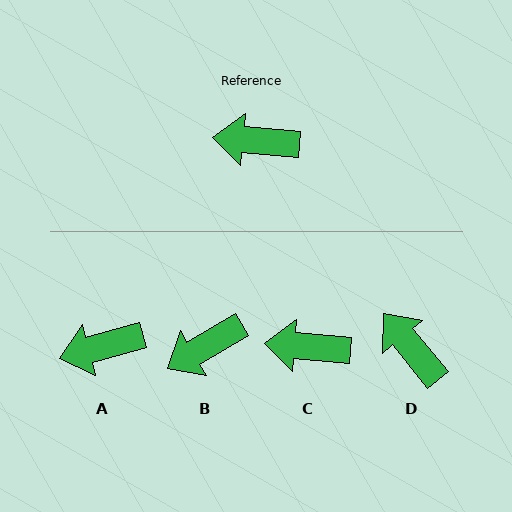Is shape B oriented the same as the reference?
No, it is off by about 35 degrees.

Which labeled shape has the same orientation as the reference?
C.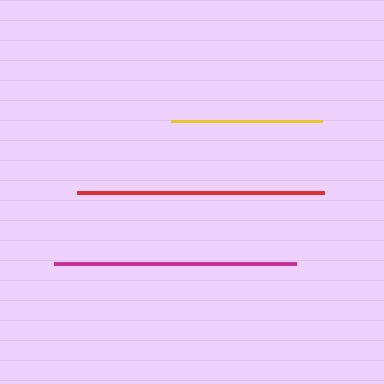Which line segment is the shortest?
The yellow line is the shortest at approximately 151 pixels.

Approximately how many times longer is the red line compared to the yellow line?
The red line is approximately 1.6 times the length of the yellow line.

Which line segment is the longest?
The red line is the longest at approximately 247 pixels.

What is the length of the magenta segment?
The magenta segment is approximately 242 pixels long.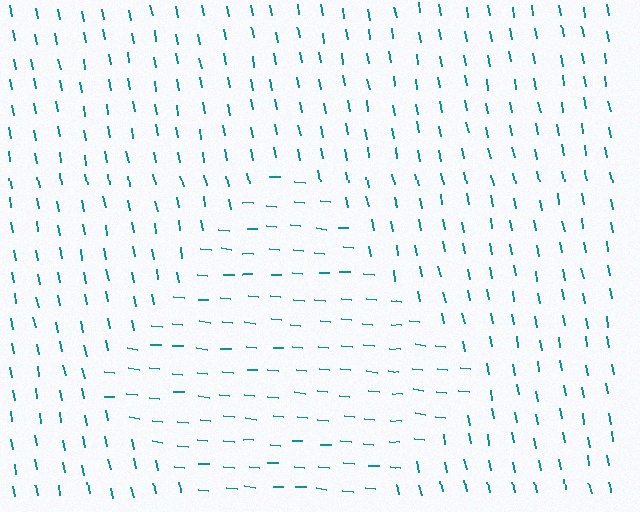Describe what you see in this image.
The image is filled with small teal line segments. A diamond region in the image has lines oriented differently from the surrounding lines, creating a visible texture boundary.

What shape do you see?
I see a diamond.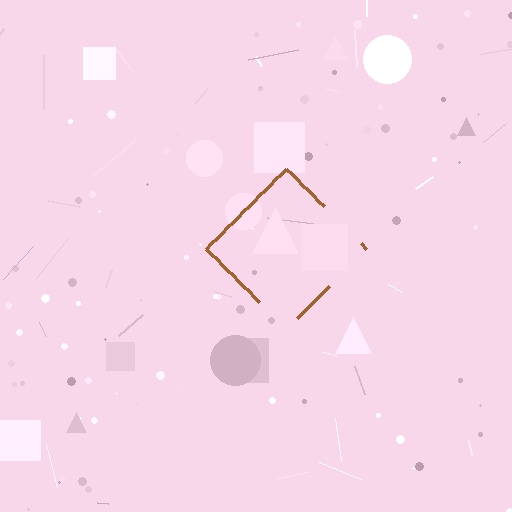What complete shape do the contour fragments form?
The contour fragments form a diamond.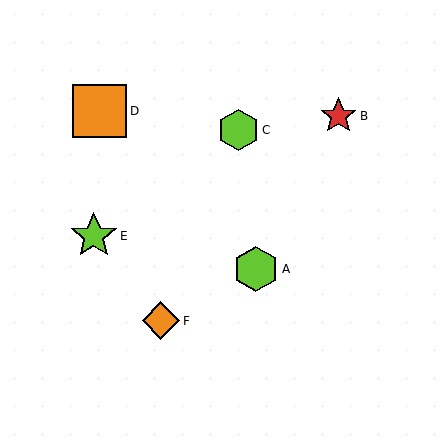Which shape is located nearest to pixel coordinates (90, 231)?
The lime star (labeled E) at (94, 236) is nearest to that location.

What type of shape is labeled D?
Shape D is an orange square.